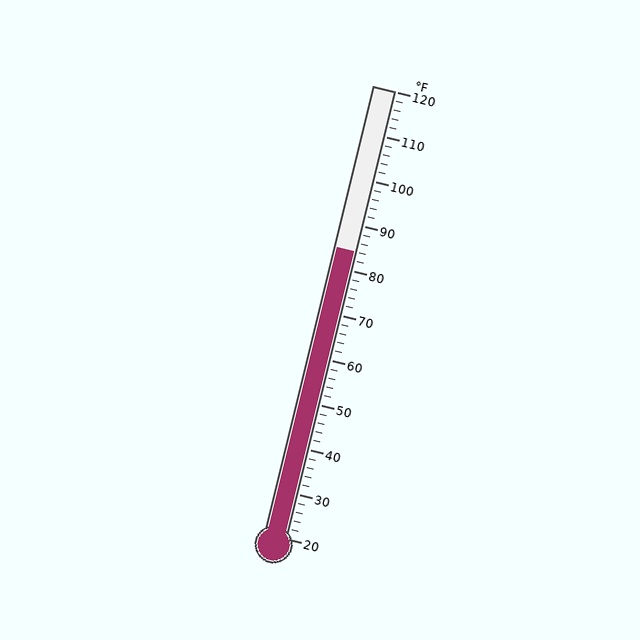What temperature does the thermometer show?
The thermometer shows approximately 84°F.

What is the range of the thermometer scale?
The thermometer scale ranges from 20°F to 120°F.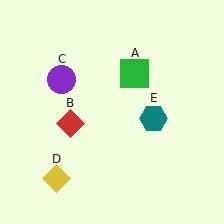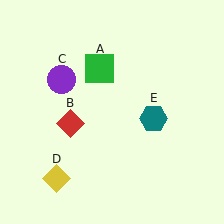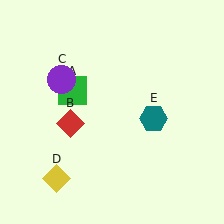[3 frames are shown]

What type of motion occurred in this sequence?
The green square (object A) rotated counterclockwise around the center of the scene.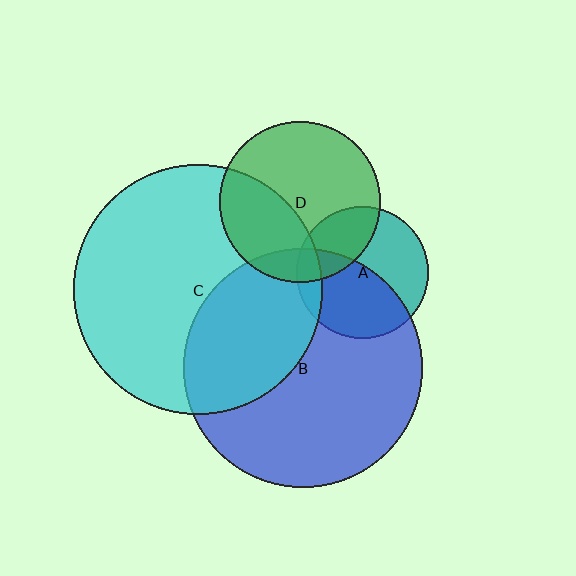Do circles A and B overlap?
Yes.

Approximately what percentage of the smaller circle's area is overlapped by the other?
Approximately 50%.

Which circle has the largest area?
Circle C (cyan).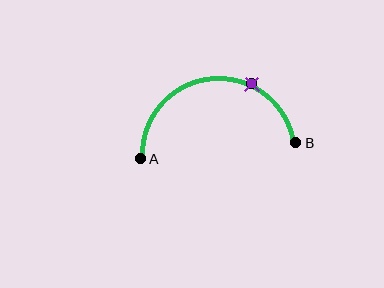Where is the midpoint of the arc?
The arc midpoint is the point on the curve farthest from the straight line joining A and B. It sits above that line.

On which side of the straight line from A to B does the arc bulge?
The arc bulges above the straight line connecting A and B.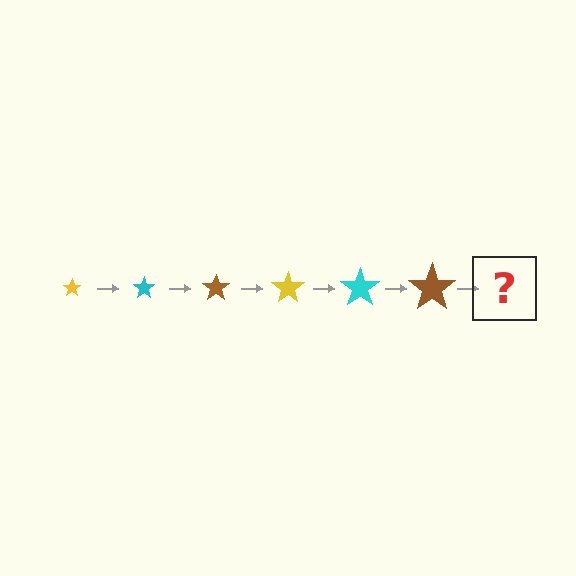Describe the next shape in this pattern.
It should be a yellow star, larger than the previous one.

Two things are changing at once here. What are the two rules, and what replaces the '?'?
The two rules are that the star grows larger each step and the color cycles through yellow, cyan, and brown. The '?' should be a yellow star, larger than the previous one.